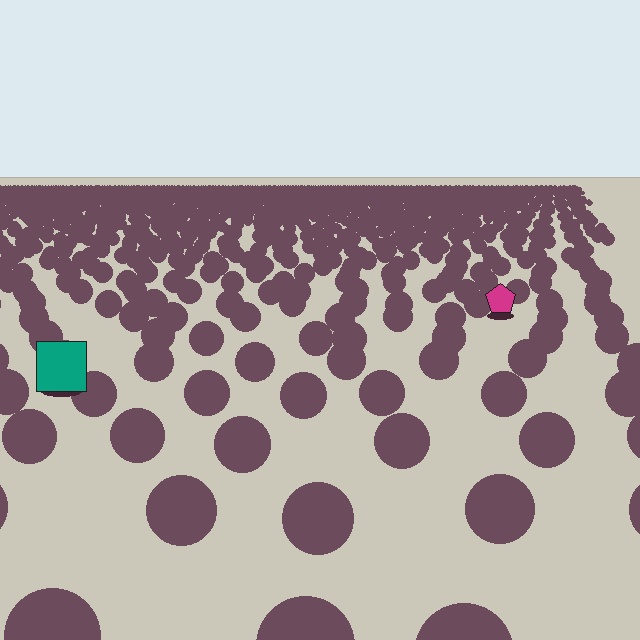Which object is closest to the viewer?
The teal square is closest. The texture marks near it are larger and more spread out.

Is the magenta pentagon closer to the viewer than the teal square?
No. The teal square is closer — you can tell from the texture gradient: the ground texture is coarser near it.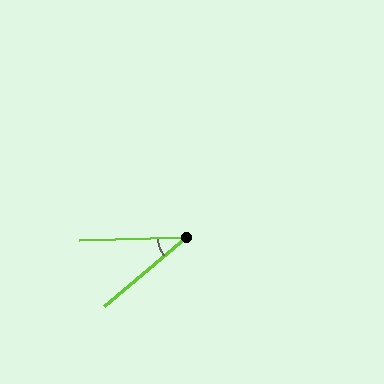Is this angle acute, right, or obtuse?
It is acute.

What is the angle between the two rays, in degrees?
Approximately 38 degrees.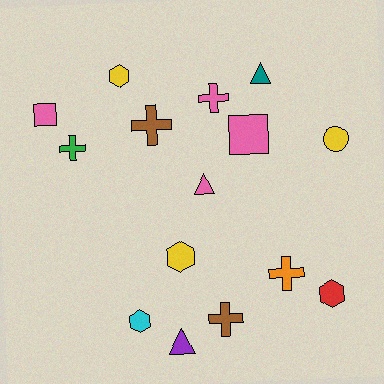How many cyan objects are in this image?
There is 1 cyan object.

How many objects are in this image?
There are 15 objects.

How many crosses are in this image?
There are 5 crosses.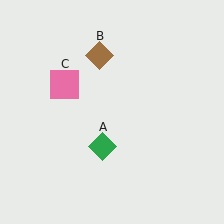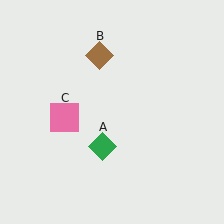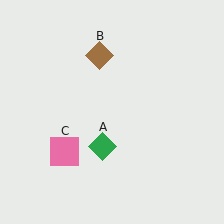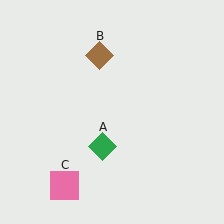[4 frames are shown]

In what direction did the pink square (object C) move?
The pink square (object C) moved down.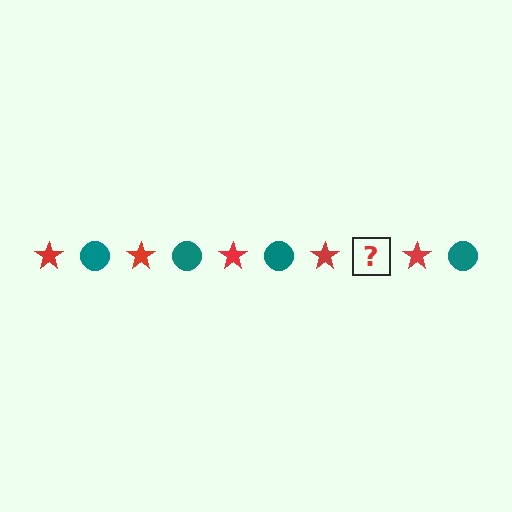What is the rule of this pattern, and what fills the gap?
The rule is that the pattern alternates between red star and teal circle. The gap should be filled with a teal circle.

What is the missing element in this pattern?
The missing element is a teal circle.